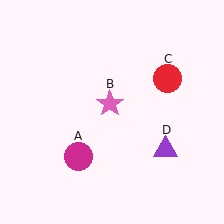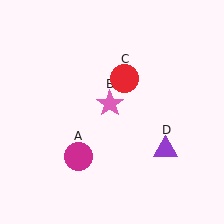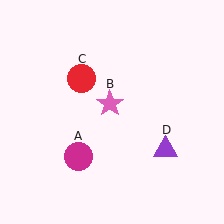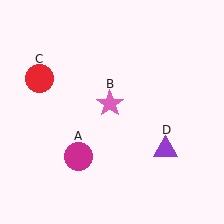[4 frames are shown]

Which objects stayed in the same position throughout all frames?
Magenta circle (object A) and pink star (object B) and purple triangle (object D) remained stationary.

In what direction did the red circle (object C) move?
The red circle (object C) moved left.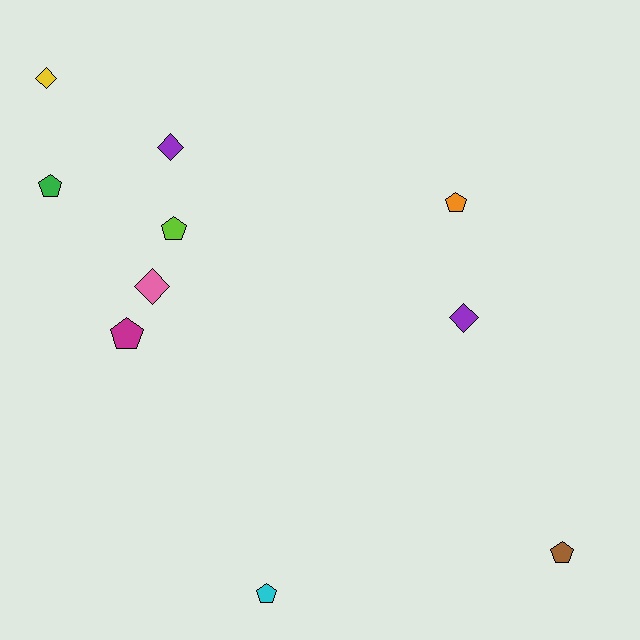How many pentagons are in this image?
There are 6 pentagons.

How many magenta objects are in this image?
There is 1 magenta object.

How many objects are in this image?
There are 10 objects.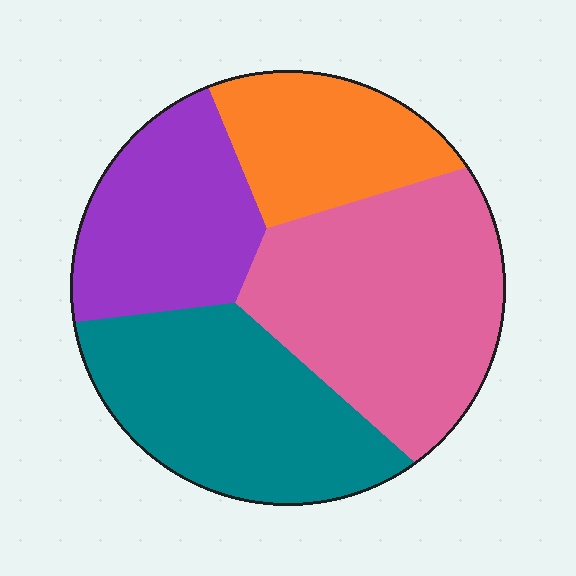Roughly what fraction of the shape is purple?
Purple covers around 20% of the shape.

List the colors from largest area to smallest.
From largest to smallest: pink, teal, purple, orange.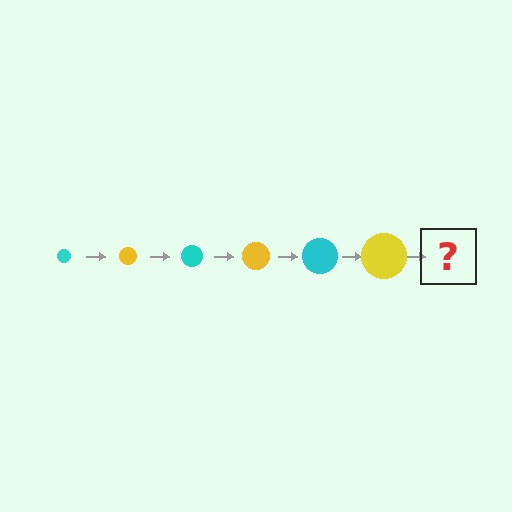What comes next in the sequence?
The next element should be a cyan circle, larger than the previous one.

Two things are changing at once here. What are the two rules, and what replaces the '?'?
The two rules are that the circle grows larger each step and the color cycles through cyan and yellow. The '?' should be a cyan circle, larger than the previous one.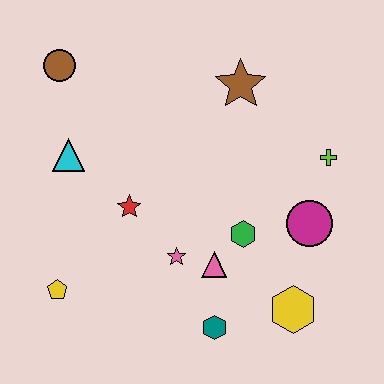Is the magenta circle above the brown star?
No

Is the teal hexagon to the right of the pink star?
Yes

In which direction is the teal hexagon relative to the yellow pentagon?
The teal hexagon is to the right of the yellow pentagon.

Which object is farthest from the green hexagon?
The brown circle is farthest from the green hexagon.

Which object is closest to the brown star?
The lime cross is closest to the brown star.